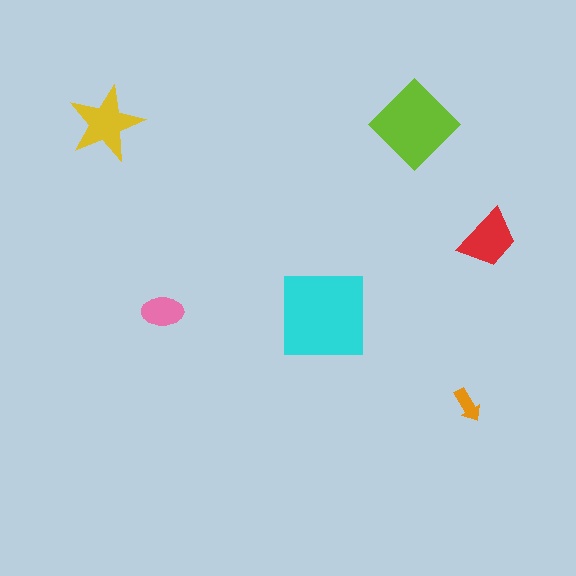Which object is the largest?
The cyan square.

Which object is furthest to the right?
The red trapezoid is rightmost.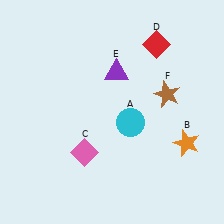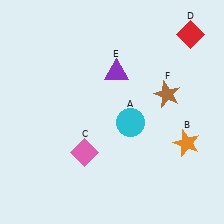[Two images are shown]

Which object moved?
The red diamond (D) moved right.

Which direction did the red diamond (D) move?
The red diamond (D) moved right.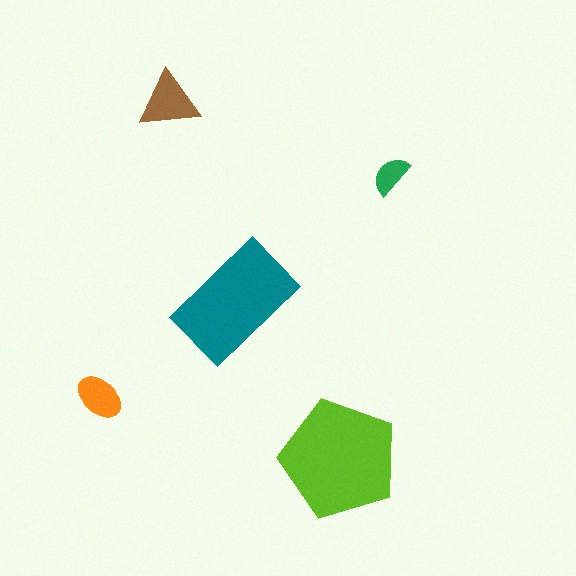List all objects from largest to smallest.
The lime pentagon, the teal rectangle, the brown triangle, the orange ellipse, the green semicircle.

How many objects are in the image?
There are 5 objects in the image.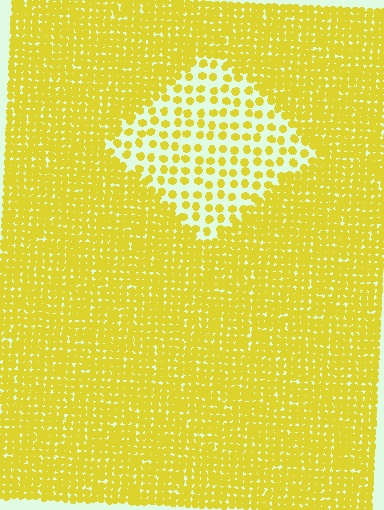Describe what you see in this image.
The image contains small yellow elements arranged at two different densities. A diamond-shaped region is visible where the elements are less densely packed than the surrounding area.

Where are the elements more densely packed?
The elements are more densely packed outside the diamond boundary.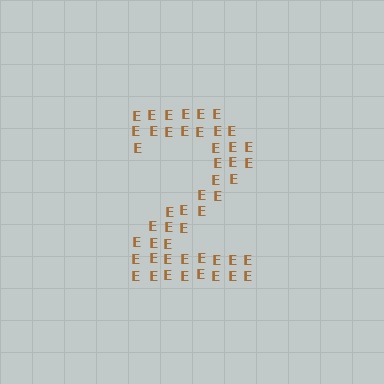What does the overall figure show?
The overall figure shows the digit 2.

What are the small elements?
The small elements are letter E's.